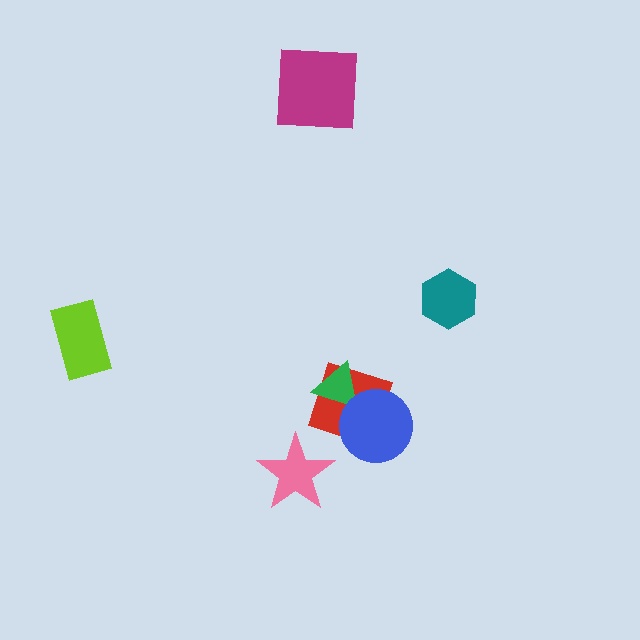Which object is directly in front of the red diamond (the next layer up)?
The green triangle is directly in front of the red diamond.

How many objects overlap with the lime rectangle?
0 objects overlap with the lime rectangle.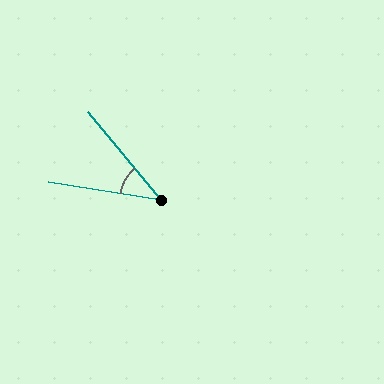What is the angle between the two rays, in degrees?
Approximately 41 degrees.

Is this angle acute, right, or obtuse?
It is acute.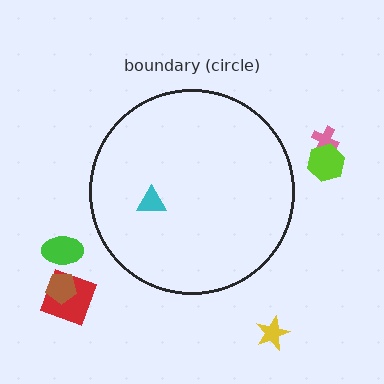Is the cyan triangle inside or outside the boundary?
Inside.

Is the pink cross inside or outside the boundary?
Outside.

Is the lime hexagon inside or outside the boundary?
Outside.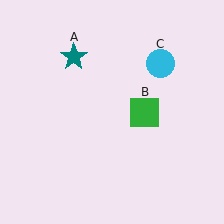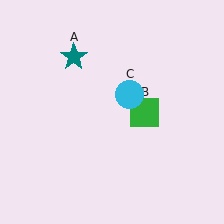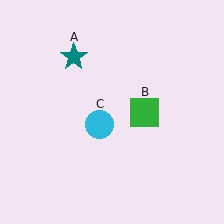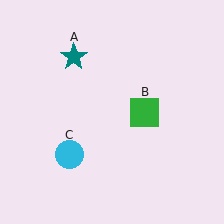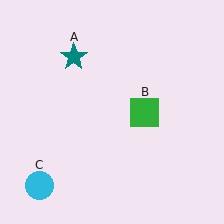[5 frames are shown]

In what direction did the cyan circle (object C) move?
The cyan circle (object C) moved down and to the left.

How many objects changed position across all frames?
1 object changed position: cyan circle (object C).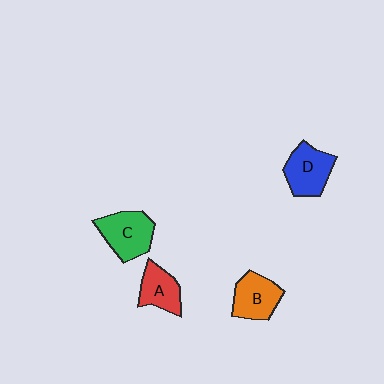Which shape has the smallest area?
Shape A (red).